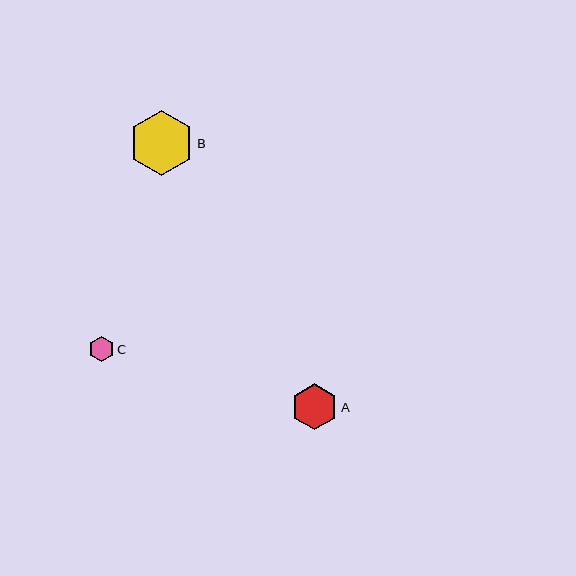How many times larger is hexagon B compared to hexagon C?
Hexagon B is approximately 2.5 times the size of hexagon C.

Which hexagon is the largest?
Hexagon B is the largest with a size of approximately 65 pixels.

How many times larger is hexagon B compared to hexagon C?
Hexagon B is approximately 2.5 times the size of hexagon C.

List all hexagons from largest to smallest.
From largest to smallest: B, A, C.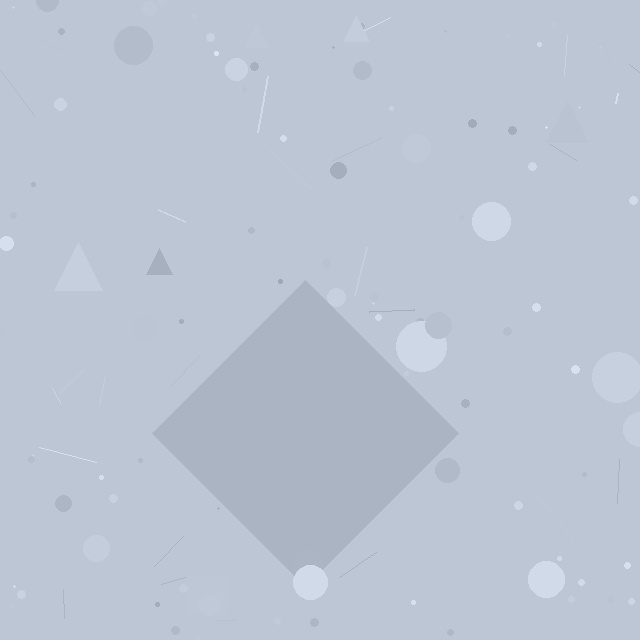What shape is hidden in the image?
A diamond is hidden in the image.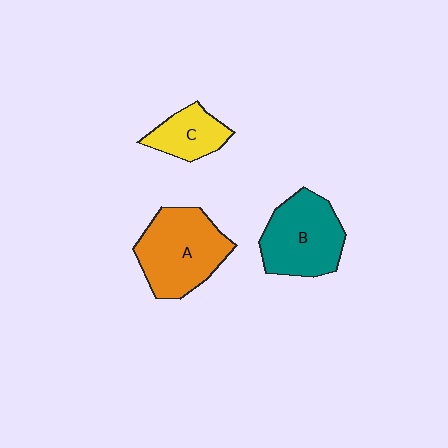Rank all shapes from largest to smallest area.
From largest to smallest: A (orange), B (teal), C (yellow).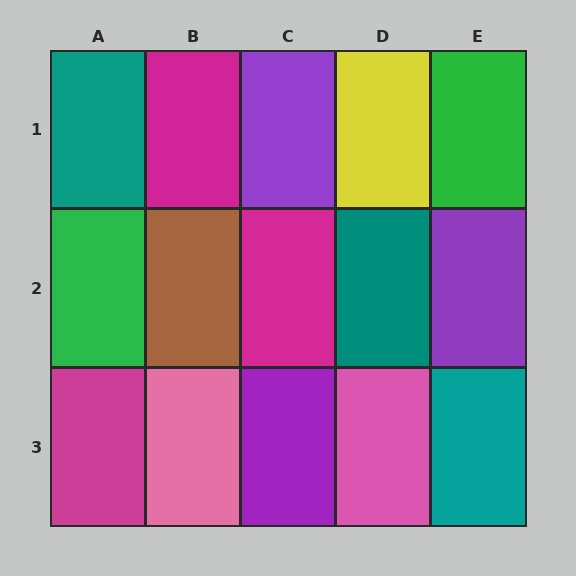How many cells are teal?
3 cells are teal.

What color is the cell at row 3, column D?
Pink.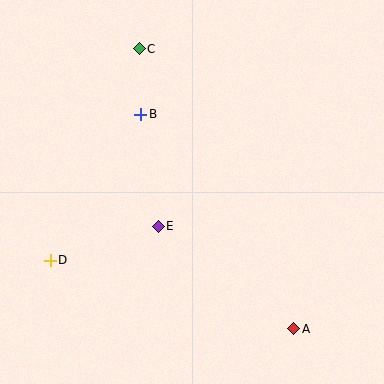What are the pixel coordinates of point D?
Point D is at (50, 260).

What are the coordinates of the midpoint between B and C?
The midpoint between B and C is at (140, 81).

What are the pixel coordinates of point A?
Point A is at (294, 329).